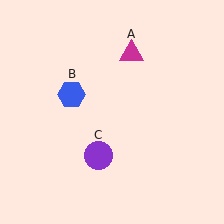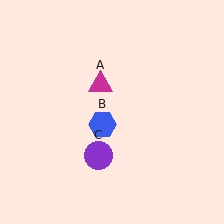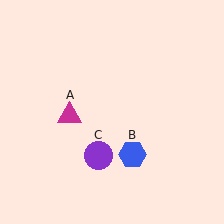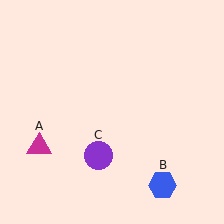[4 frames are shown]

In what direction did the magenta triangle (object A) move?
The magenta triangle (object A) moved down and to the left.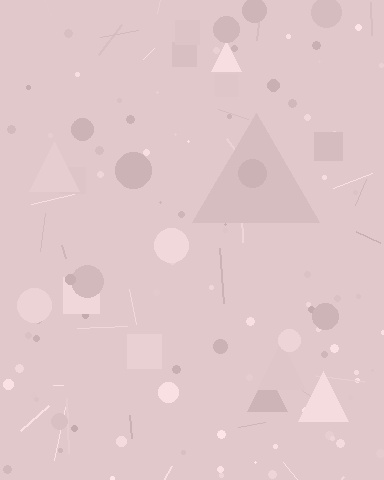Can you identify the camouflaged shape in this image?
The camouflaged shape is a triangle.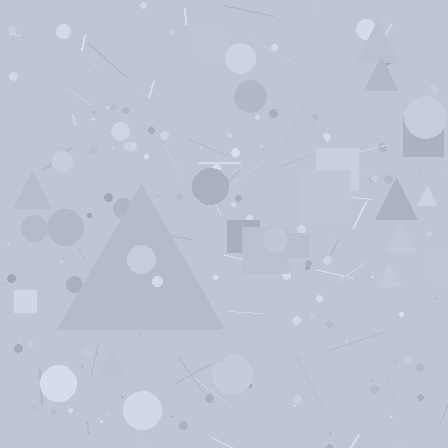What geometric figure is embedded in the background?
A triangle is embedded in the background.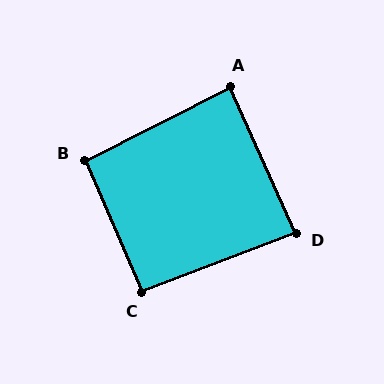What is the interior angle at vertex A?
Approximately 87 degrees (approximately right).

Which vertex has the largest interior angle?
B, at approximately 93 degrees.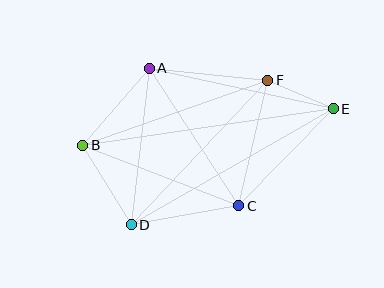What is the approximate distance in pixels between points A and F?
The distance between A and F is approximately 119 pixels.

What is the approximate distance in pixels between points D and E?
The distance between D and E is approximately 233 pixels.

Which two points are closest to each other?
Points E and F are closest to each other.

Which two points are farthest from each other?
Points B and E are farthest from each other.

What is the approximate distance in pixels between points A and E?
The distance between A and E is approximately 188 pixels.